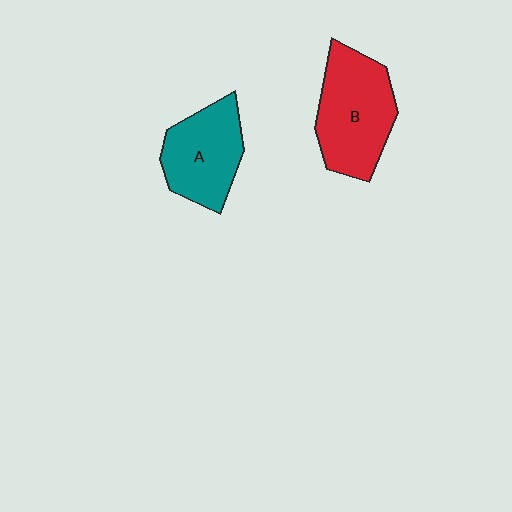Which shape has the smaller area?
Shape A (teal).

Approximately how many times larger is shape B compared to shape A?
Approximately 1.2 times.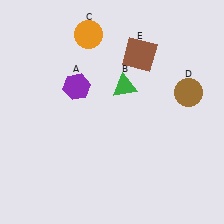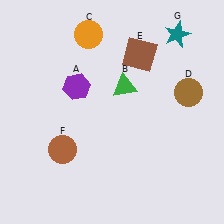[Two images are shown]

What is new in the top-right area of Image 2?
A teal star (G) was added in the top-right area of Image 2.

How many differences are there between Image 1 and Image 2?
There are 2 differences between the two images.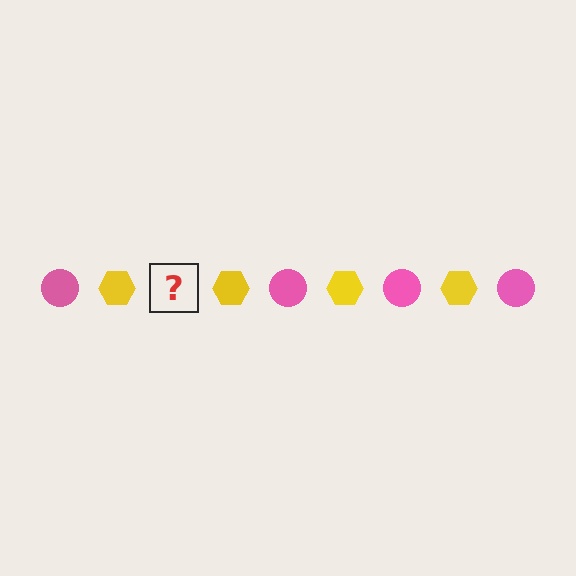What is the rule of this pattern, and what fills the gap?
The rule is that the pattern alternates between pink circle and yellow hexagon. The gap should be filled with a pink circle.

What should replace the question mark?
The question mark should be replaced with a pink circle.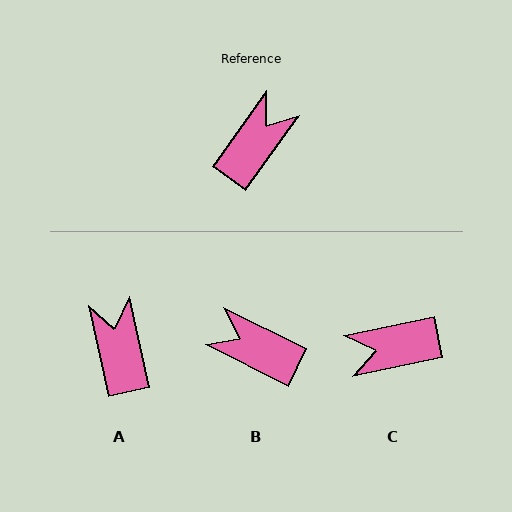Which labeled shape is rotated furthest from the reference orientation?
C, about 137 degrees away.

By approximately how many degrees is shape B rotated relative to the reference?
Approximately 99 degrees counter-clockwise.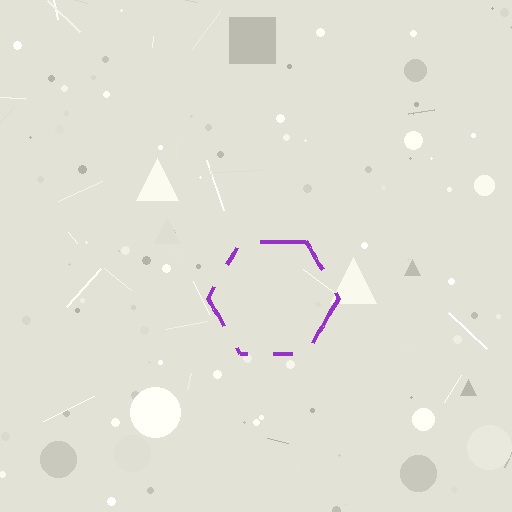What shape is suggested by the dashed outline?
The dashed outline suggests a hexagon.